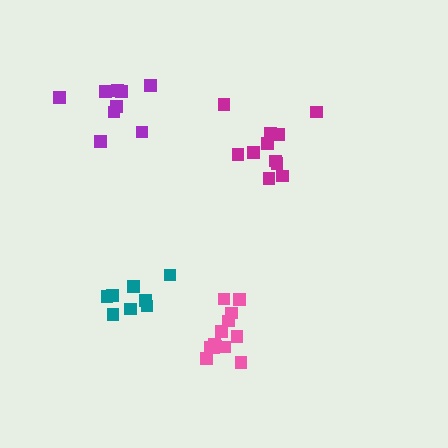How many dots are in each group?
Group 1: 11 dots, Group 2: 13 dots, Group 3: 9 dots, Group 4: 8 dots (41 total).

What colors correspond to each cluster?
The clusters are colored: magenta, pink, purple, teal.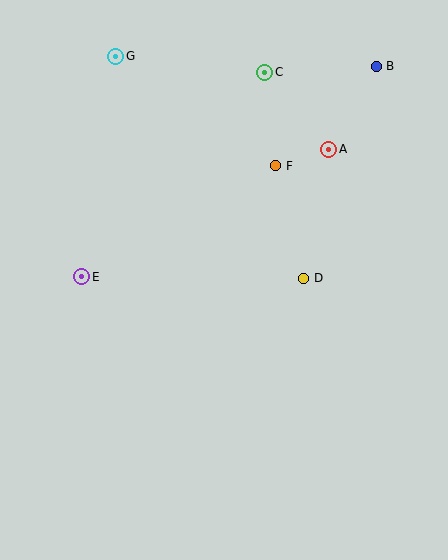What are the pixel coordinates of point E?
Point E is at (82, 277).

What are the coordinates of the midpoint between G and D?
The midpoint between G and D is at (210, 167).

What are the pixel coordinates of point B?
Point B is at (376, 66).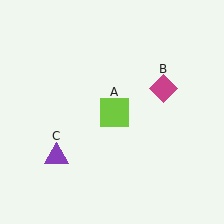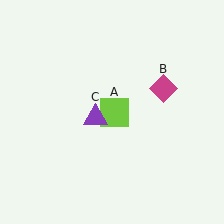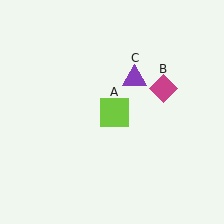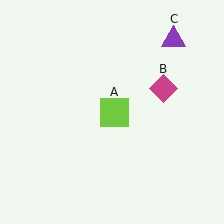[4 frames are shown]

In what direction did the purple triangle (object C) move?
The purple triangle (object C) moved up and to the right.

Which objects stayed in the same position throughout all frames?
Lime square (object A) and magenta diamond (object B) remained stationary.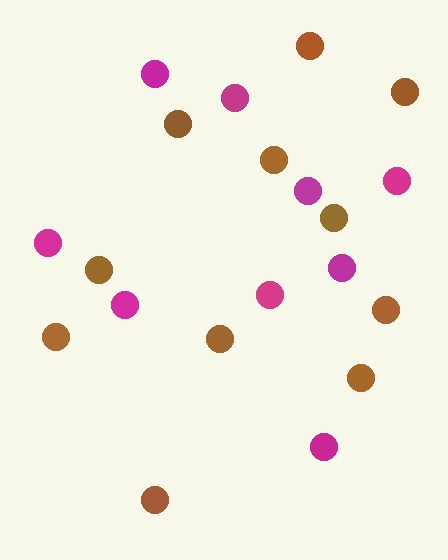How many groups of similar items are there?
There are 2 groups: one group of magenta circles (9) and one group of brown circles (11).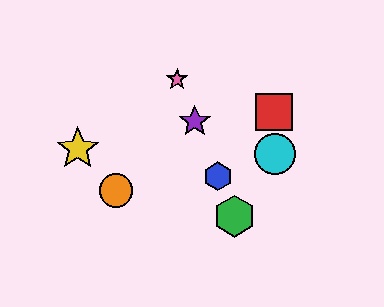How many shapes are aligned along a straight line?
4 shapes (the blue hexagon, the green hexagon, the purple star, the pink star) are aligned along a straight line.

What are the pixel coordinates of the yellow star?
The yellow star is at (78, 149).